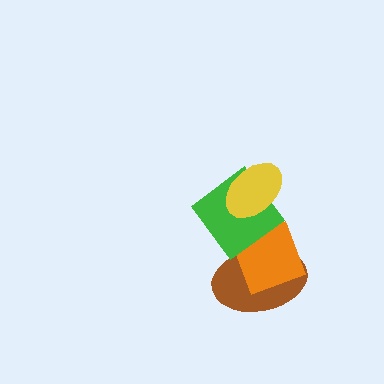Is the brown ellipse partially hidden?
Yes, it is partially covered by another shape.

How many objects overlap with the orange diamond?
2 objects overlap with the orange diamond.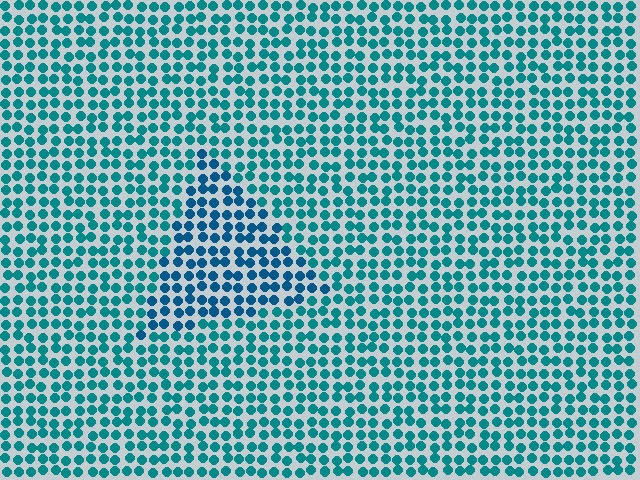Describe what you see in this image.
The image is filled with small teal elements in a uniform arrangement. A triangle-shaped region is visible where the elements are tinted to a slightly different hue, forming a subtle color boundary.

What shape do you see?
I see a triangle.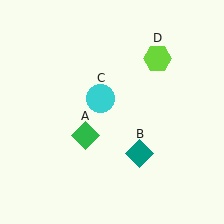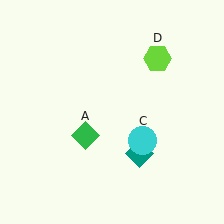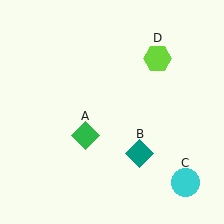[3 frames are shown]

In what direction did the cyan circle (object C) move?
The cyan circle (object C) moved down and to the right.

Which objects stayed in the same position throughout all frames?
Green diamond (object A) and teal diamond (object B) and lime hexagon (object D) remained stationary.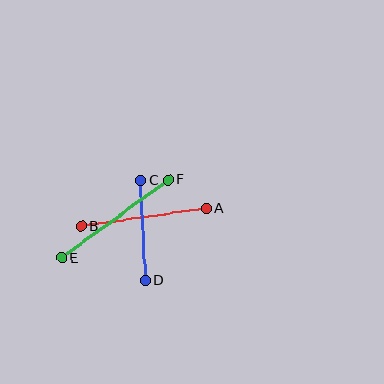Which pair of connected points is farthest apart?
Points E and F are farthest apart.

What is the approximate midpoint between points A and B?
The midpoint is at approximately (144, 217) pixels.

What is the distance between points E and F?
The distance is approximately 132 pixels.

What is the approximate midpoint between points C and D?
The midpoint is at approximately (143, 230) pixels.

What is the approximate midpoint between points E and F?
The midpoint is at approximately (115, 219) pixels.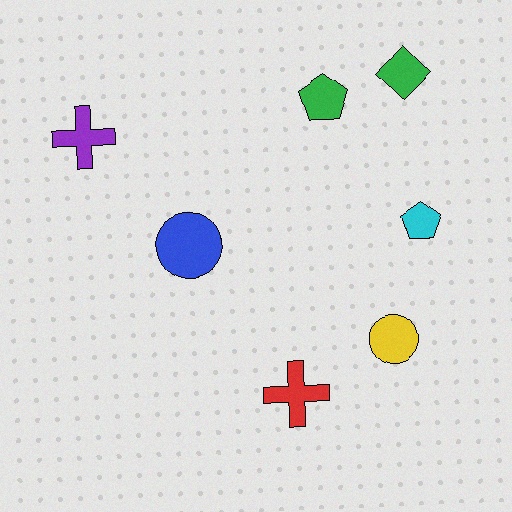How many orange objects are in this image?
There are no orange objects.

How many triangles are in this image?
There are no triangles.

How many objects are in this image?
There are 7 objects.